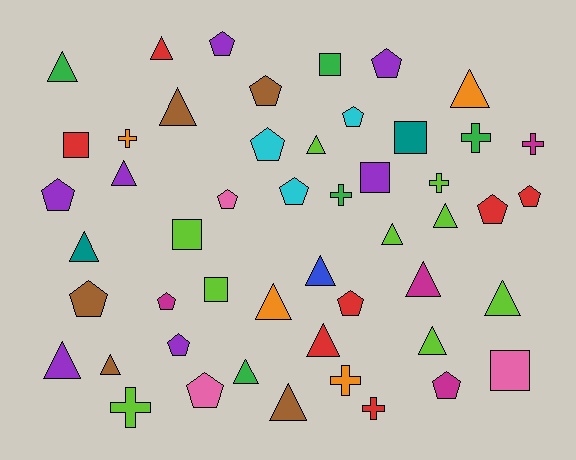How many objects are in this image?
There are 50 objects.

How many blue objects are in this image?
There is 1 blue object.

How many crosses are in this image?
There are 8 crosses.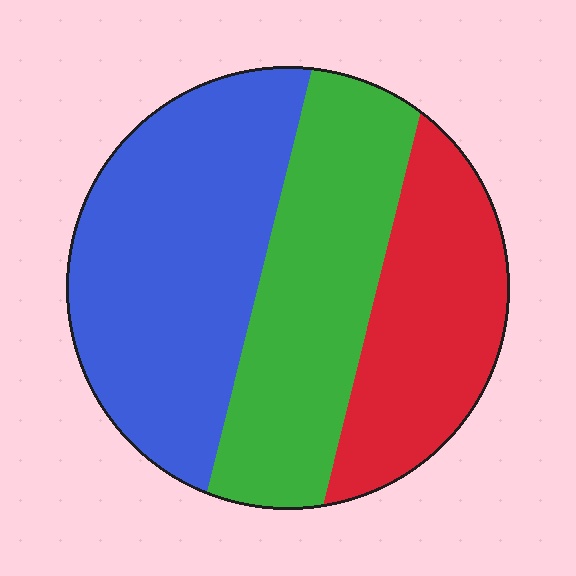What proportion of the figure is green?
Green takes up about one third (1/3) of the figure.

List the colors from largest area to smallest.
From largest to smallest: blue, green, red.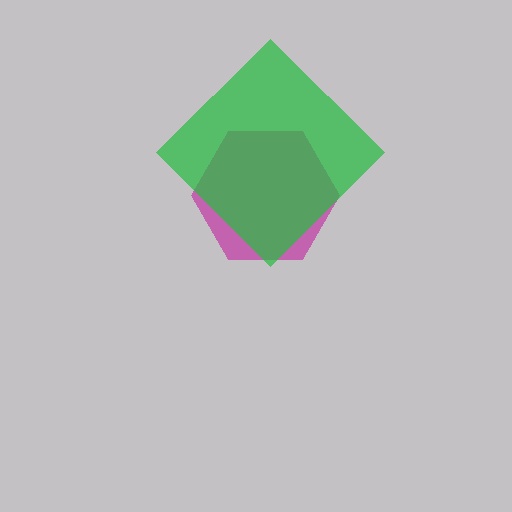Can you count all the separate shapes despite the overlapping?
Yes, there are 2 separate shapes.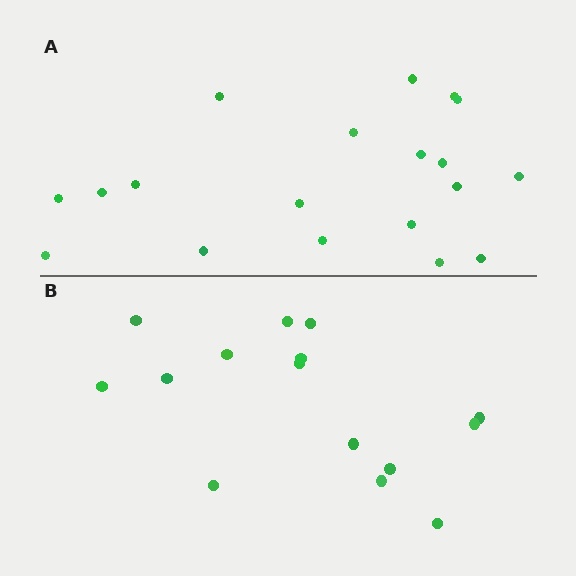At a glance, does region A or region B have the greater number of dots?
Region A (the top region) has more dots.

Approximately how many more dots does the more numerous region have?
Region A has about 4 more dots than region B.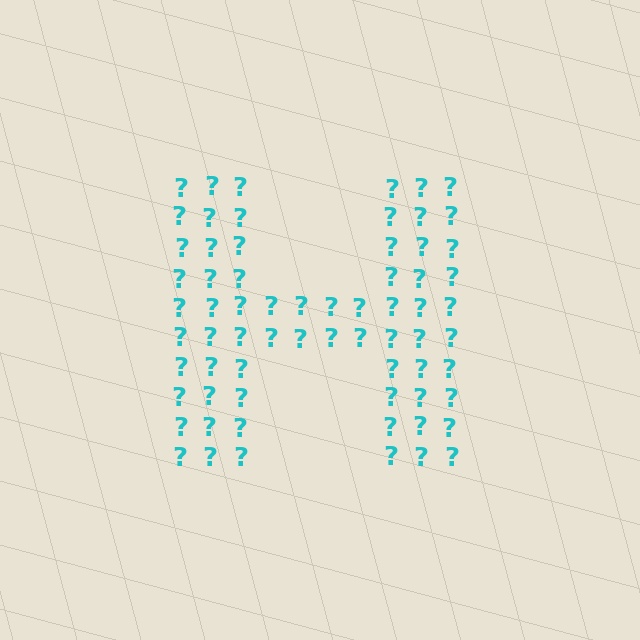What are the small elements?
The small elements are question marks.